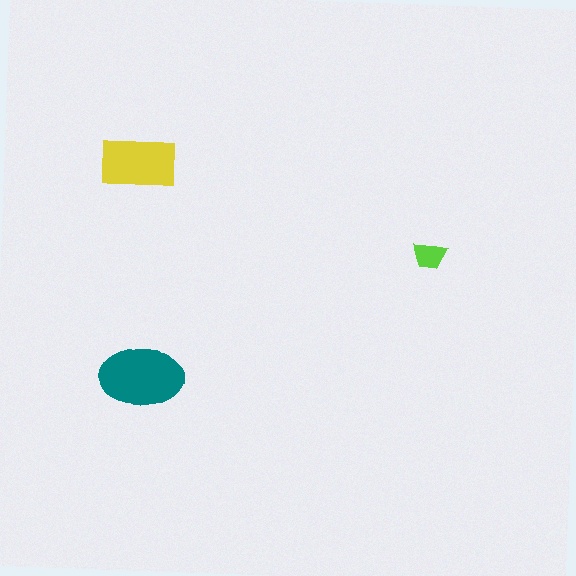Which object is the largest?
The teal ellipse.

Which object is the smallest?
The lime trapezoid.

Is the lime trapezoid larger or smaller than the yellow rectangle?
Smaller.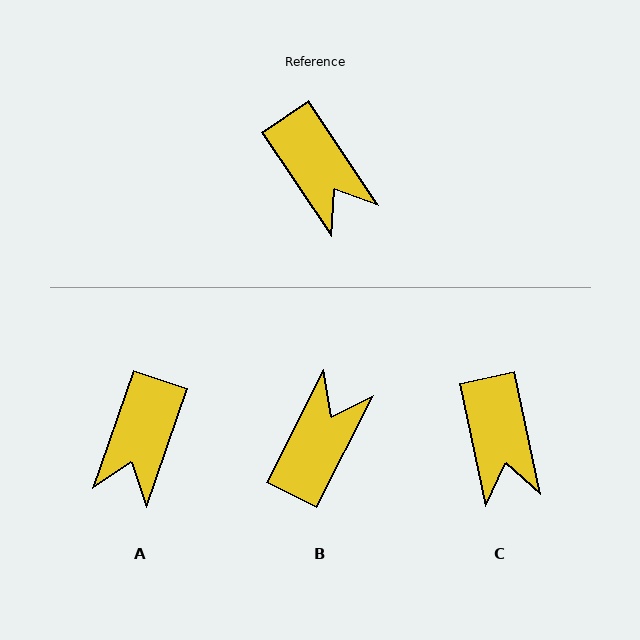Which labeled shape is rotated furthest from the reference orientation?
B, about 119 degrees away.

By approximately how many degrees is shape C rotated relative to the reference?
Approximately 22 degrees clockwise.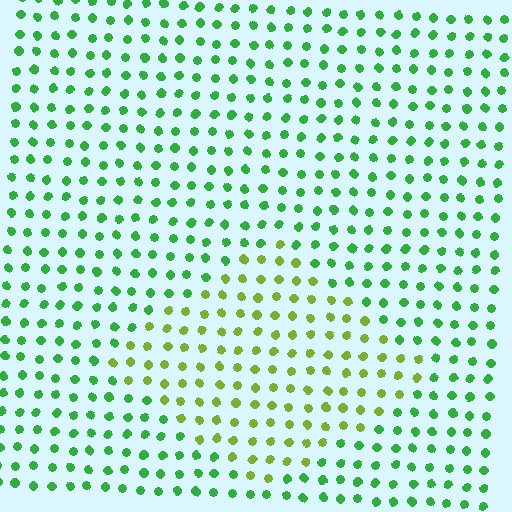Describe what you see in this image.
The image is filled with small green elements in a uniform arrangement. A diamond-shaped region is visible where the elements are tinted to a slightly different hue, forming a subtle color boundary.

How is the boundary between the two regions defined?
The boundary is defined purely by a slight shift in hue (about 42 degrees). Spacing, size, and orientation are identical on both sides.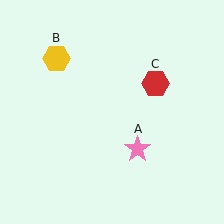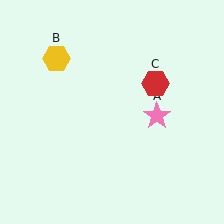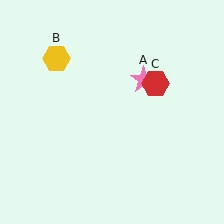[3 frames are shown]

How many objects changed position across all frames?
1 object changed position: pink star (object A).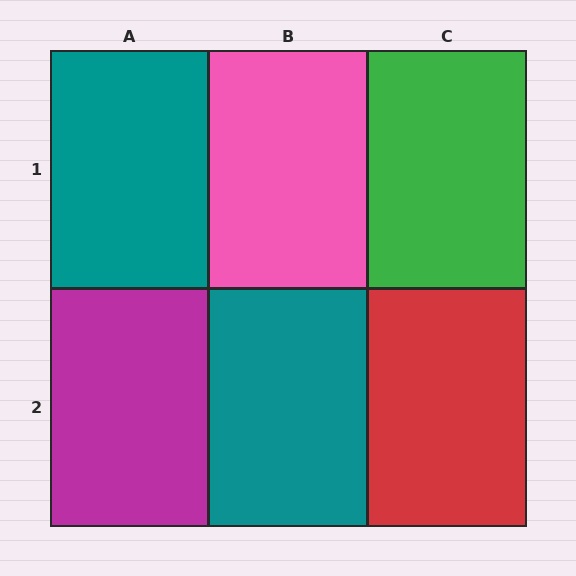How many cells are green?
1 cell is green.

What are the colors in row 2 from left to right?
Magenta, teal, red.